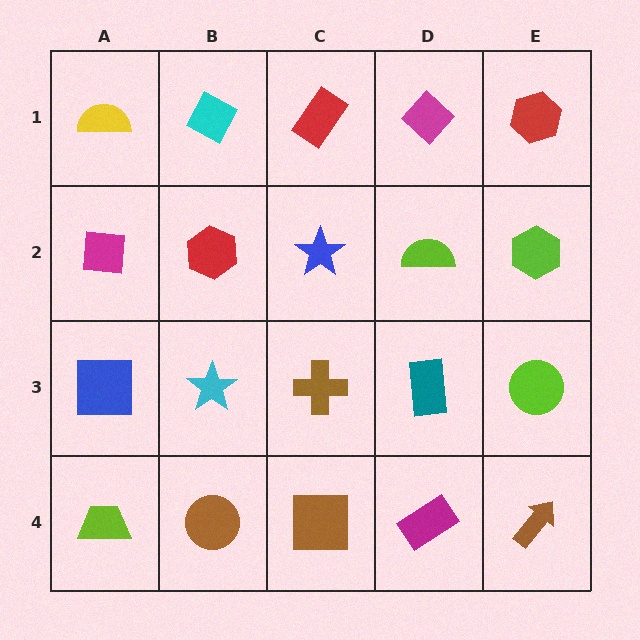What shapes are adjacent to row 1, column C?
A blue star (row 2, column C), a cyan diamond (row 1, column B), a magenta diamond (row 1, column D).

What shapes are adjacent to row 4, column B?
A cyan star (row 3, column B), a lime trapezoid (row 4, column A), a brown square (row 4, column C).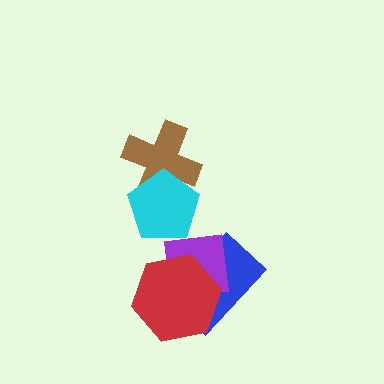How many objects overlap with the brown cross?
1 object overlaps with the brown cross.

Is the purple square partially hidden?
Yes, it is partially covered by another shape.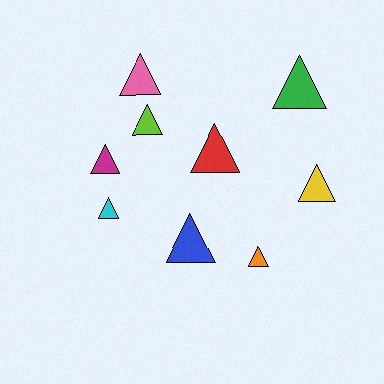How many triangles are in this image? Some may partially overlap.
There are 9 triangles.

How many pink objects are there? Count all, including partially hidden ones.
There is 1 pink object.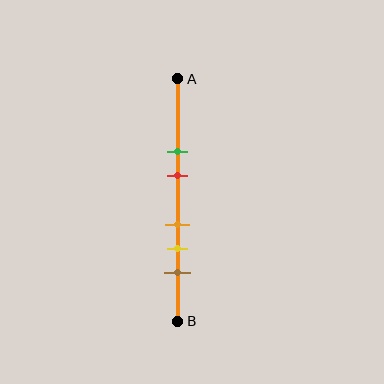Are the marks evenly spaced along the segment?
No, the marks are not evenly spaced.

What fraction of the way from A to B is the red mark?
The red mark is approximately 40% (0.4) of the way from A to B.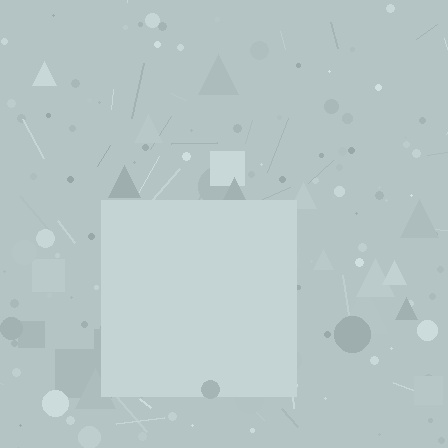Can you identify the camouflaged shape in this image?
The camouflaged shape is a square.